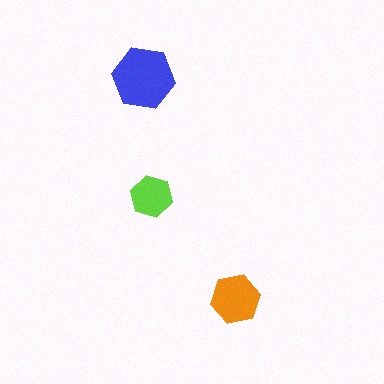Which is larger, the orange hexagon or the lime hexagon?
The orange one.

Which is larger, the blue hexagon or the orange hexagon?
The blue one.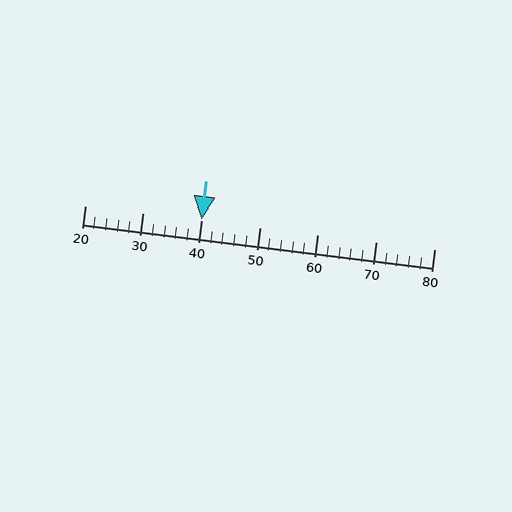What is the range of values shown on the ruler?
The ruler shows values from 20 to 80.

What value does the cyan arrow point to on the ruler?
The cyan arrow points to approximately 40.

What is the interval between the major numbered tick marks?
The major tick marks are spaced 10 units apart.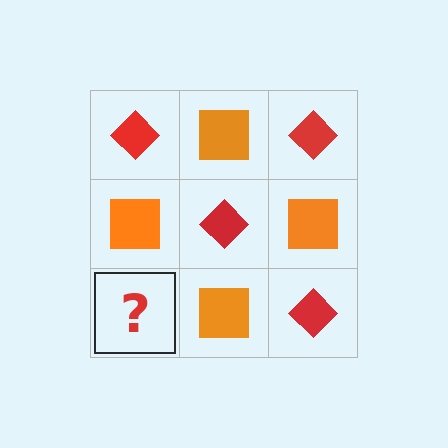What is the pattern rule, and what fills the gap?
The rule is that it alternates red diamond and orange square in a checkerboard pattern. The gap should be filled with a red diamond.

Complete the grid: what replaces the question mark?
The question mark should be replaced with a red diamond.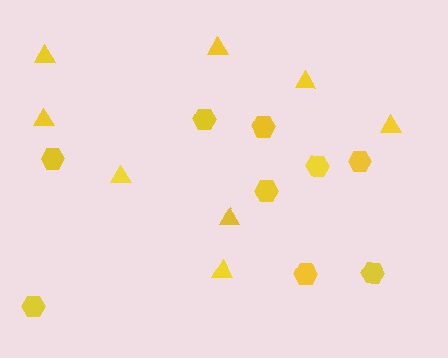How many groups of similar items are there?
There are 2 groups: one group of hexagons (9) and one group of triangles (8).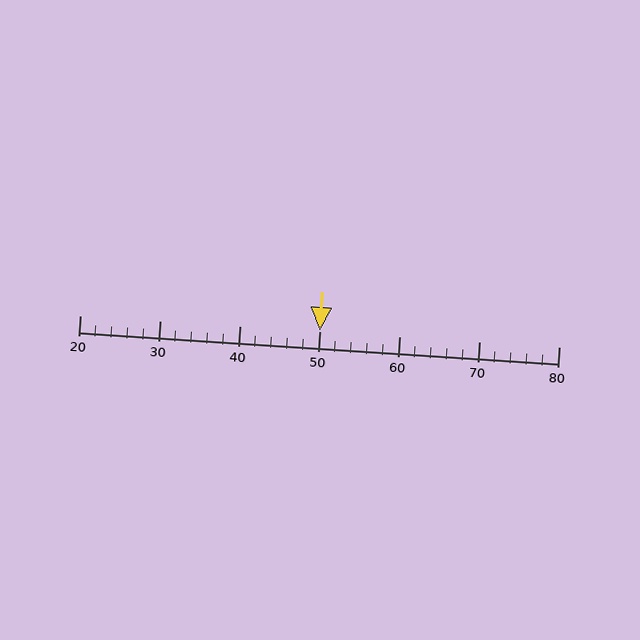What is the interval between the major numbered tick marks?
The major tick marks are spaced 10 units apart.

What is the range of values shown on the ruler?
The ruler shows values from 20 to 80.